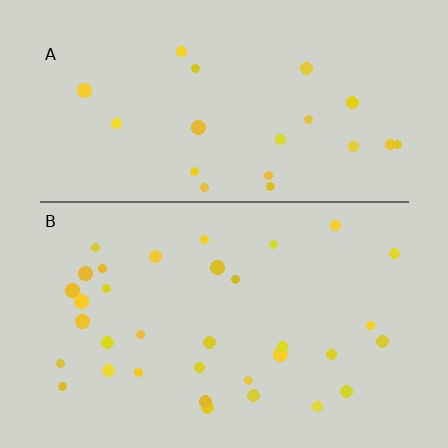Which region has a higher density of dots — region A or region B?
B (the bottom).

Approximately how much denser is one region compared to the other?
Approximately 1.7× — region B over region A.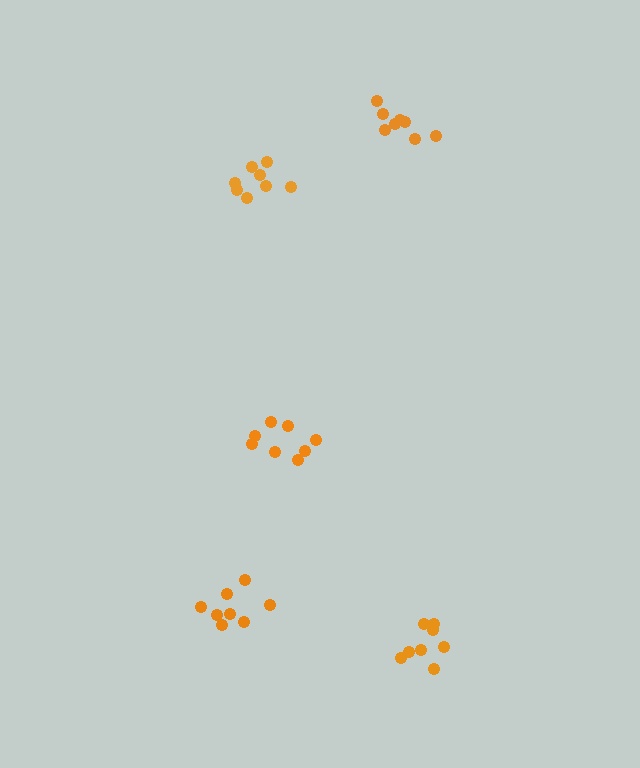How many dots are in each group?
Group 1: 8 dots, Group 2: 8 dots, Group 3: 8 dots, Group 4: 8 dots, Group 5: 8 dots (40 total).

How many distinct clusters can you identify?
There are 5 distinct clusters.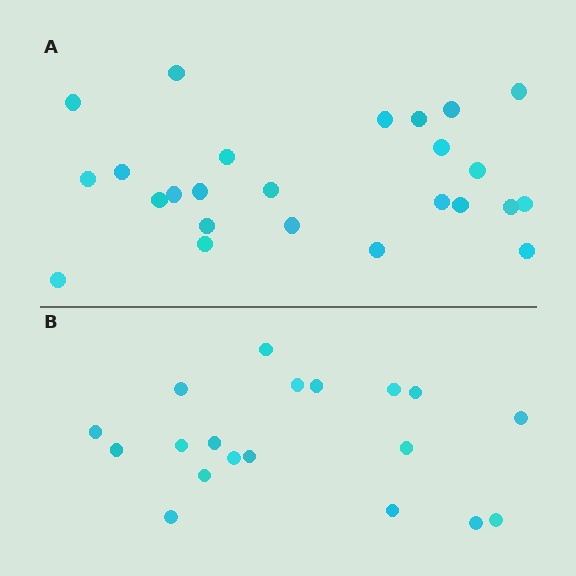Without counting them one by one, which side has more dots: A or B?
Region A (the top region) has more dots.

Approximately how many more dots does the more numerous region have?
Region A has about 6 more dots than region B.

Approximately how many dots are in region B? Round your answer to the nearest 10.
About 20 dots. (The exact count is 19, which rounds to 20.)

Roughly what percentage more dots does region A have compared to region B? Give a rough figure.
About 30% more.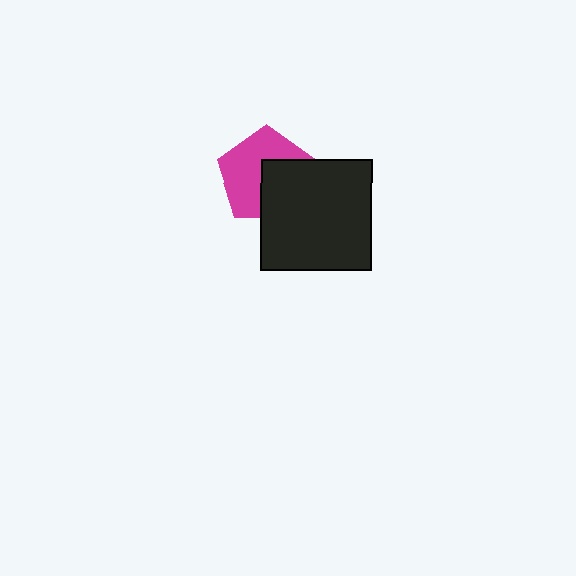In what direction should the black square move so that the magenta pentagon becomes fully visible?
The black square should move toward the lower-right. That is the shortest direction to clear the overlap and leave the magenta pentagon fully visible.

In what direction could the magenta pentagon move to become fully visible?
The magenta pentagon could move toward the upper-left. That would shift it out from behind the black square entirely.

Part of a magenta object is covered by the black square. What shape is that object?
It is a pentagon.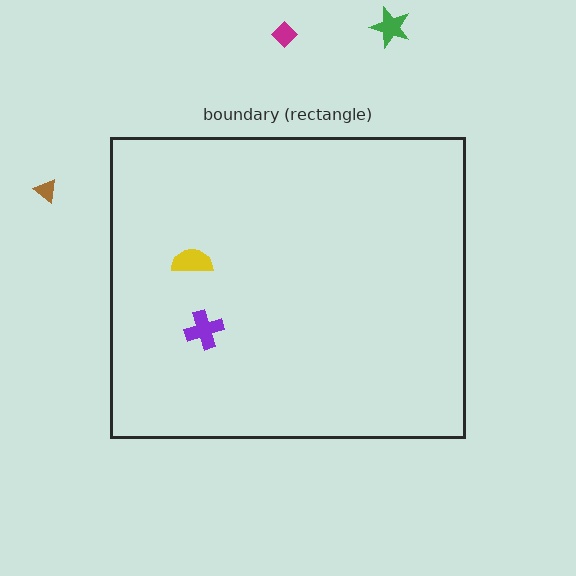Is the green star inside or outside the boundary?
Outside.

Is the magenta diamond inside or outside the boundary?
Outside.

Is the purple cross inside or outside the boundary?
Inside.